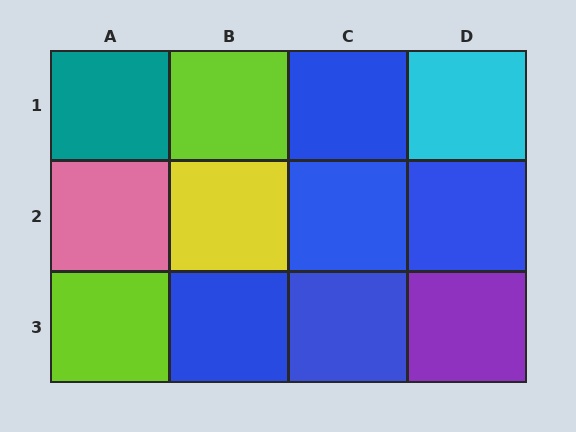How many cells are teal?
1 cell is teal.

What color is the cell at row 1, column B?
Lime.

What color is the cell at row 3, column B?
Blue.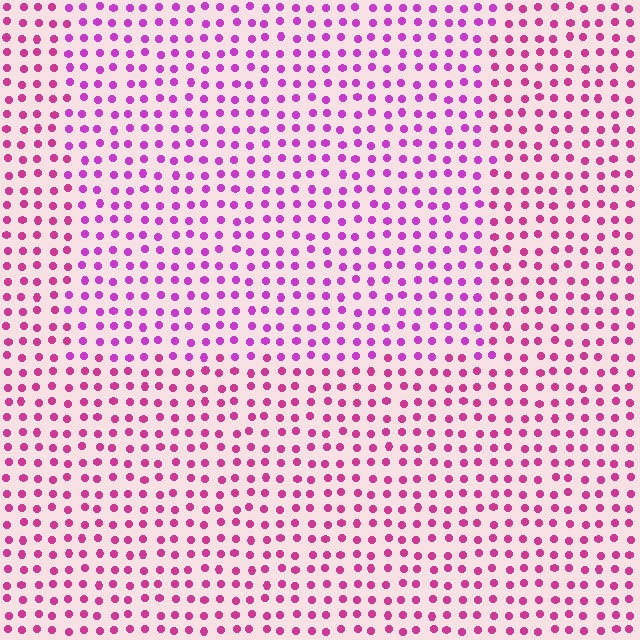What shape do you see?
I see a rectangle.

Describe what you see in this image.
The image is filled with small magenta elements in a uniform arrangement. A rectangle-shaped region is visible where the elements are tinted to a slightly different hue, forming a subtle color boundary.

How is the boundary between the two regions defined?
The boundary is defined purely by a slight shift in hue (about 26 degrees). Spacing, size, and orientation are identical on both sides.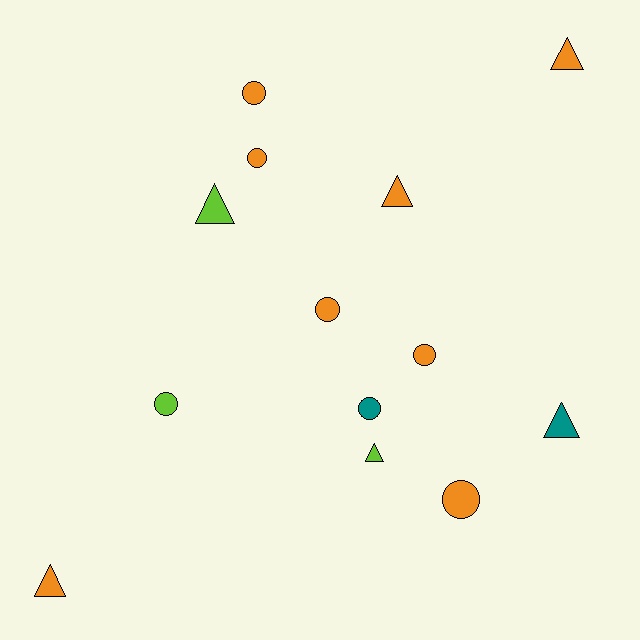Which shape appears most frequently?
Circle, with 7 objects.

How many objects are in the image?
There are 13 objects.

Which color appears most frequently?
Orange, with 8 objects.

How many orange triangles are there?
There are 3 orange triangles.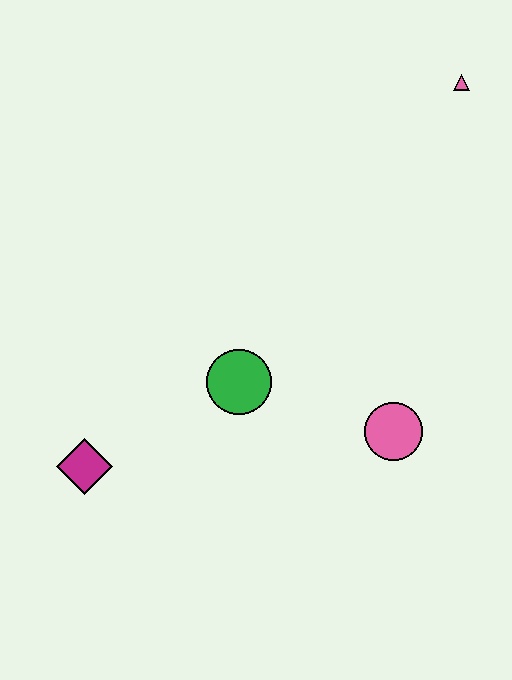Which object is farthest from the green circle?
The pink triangle is farthest from the green circle.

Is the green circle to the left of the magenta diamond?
No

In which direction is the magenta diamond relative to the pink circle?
The magenta diamond is to the left of the pink circle.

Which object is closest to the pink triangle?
The pink circle is closest to the pink triangle.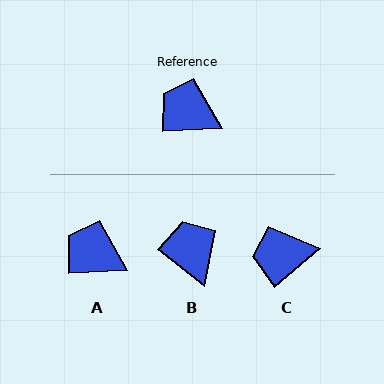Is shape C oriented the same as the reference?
No, it is off by about 36 degrees.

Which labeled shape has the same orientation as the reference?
A.